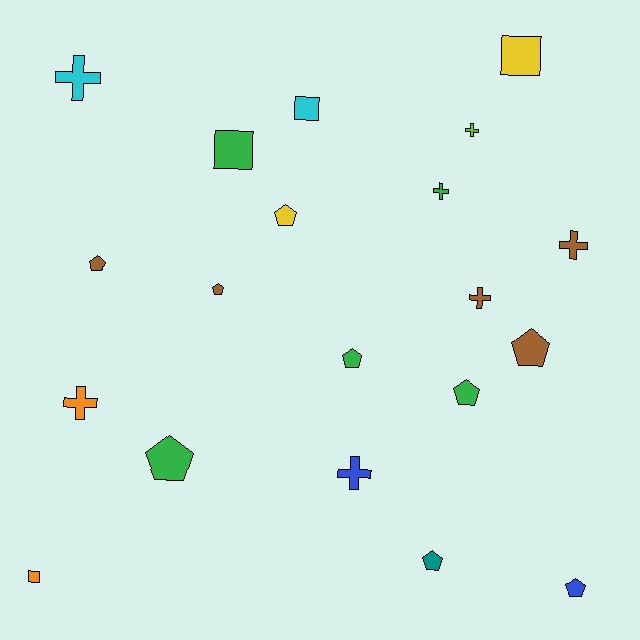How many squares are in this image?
There are 4 squares.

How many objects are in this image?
There are 20 objects.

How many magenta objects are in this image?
There are no magenta objects.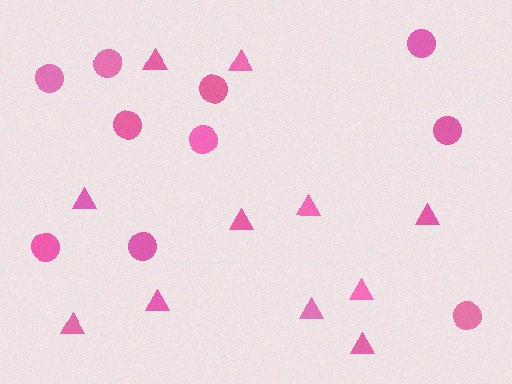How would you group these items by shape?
There are 2 groups: one group of circles (10) and one group of triangles (11).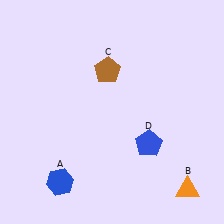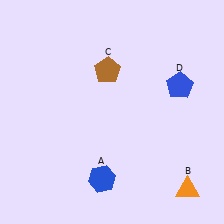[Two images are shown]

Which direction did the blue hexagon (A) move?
The blue hexagon (A) moved right.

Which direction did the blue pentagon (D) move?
The blue pentagon (D) moved up.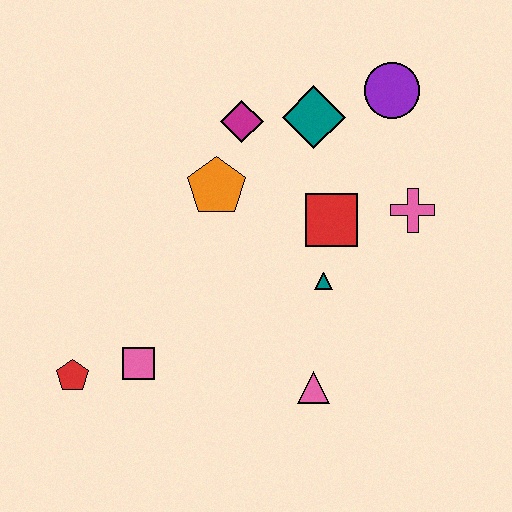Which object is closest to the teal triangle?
The red square is closest to the teal triangle.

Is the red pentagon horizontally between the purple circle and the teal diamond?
No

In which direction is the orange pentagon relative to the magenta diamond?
The orange pentagon is below the magenta diamond.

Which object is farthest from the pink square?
The purple circle is farthest from the pink square.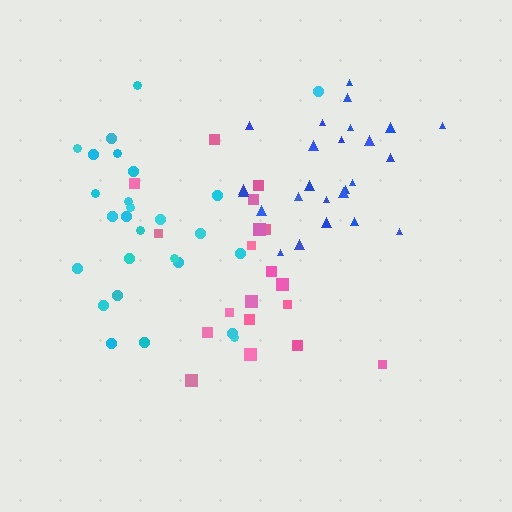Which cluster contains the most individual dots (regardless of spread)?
Cyan (27).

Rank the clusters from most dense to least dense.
blue, cyan, pink.